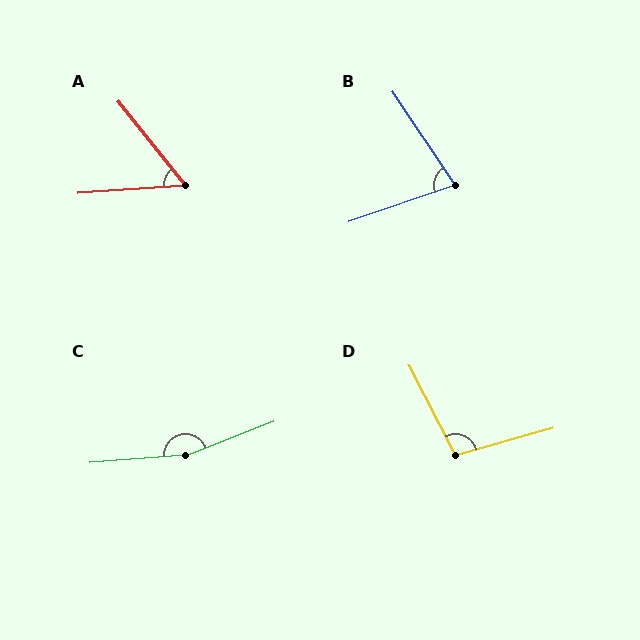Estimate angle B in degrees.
Approximately 75 degrees.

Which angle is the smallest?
A, at approximately 56 degrees.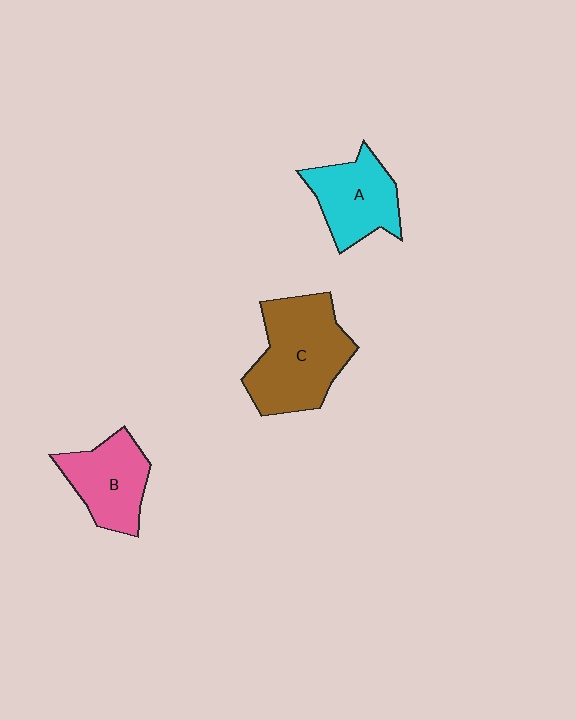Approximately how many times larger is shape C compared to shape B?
Approximately 1.5 times.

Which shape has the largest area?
Shape C (brown).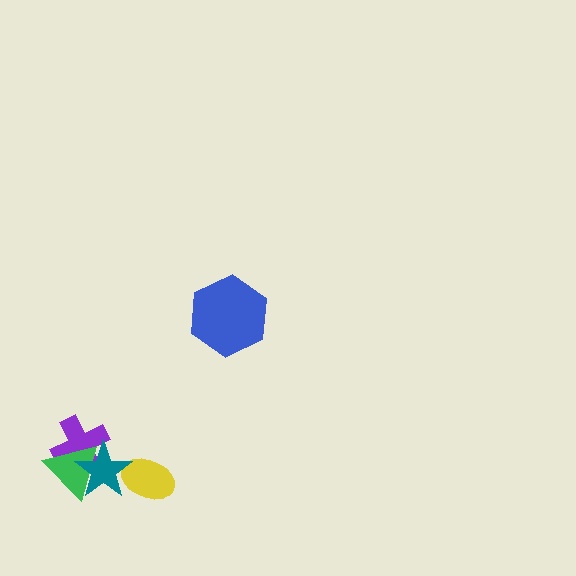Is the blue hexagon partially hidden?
No, no other shape covers it.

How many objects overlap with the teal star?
3 objects overlap with the teal star.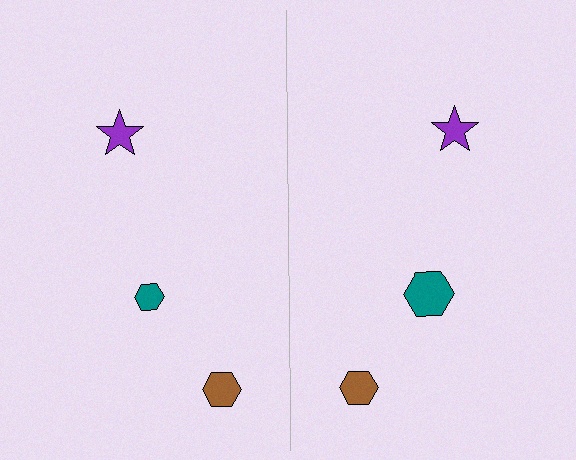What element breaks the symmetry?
The teal hexagon on the right side has a different size than its mirror counterpart.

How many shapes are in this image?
There are 6 shapes in this image.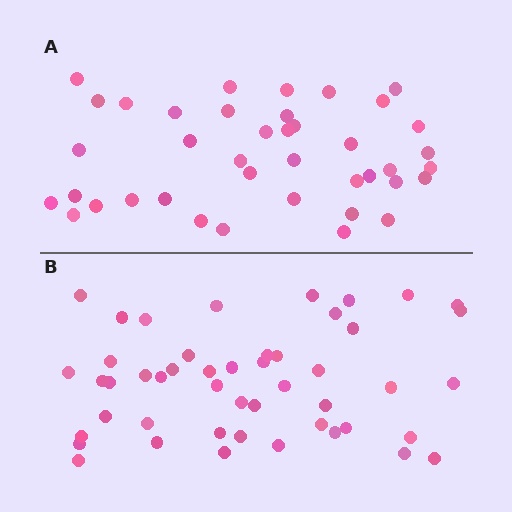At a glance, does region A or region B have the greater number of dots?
Region B (the bottom region) has more dots.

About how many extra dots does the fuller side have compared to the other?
Region B has roughly 8 or so more dots than region A.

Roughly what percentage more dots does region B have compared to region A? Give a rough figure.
About 20% more.